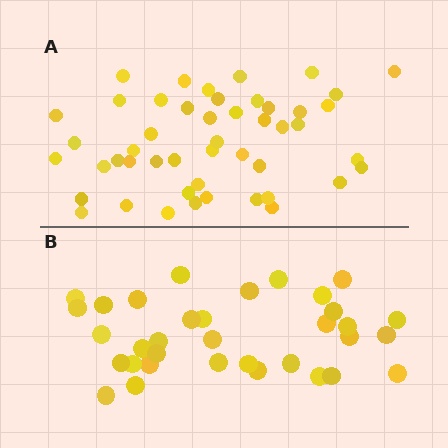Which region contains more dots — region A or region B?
Region A (the top region) has more dots.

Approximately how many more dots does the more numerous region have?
Region A has approximately 15 more dots than region B.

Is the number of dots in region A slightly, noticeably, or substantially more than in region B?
Region A has noticeably more, but not dramatically so. The ratio is roughly 1.4 to 1.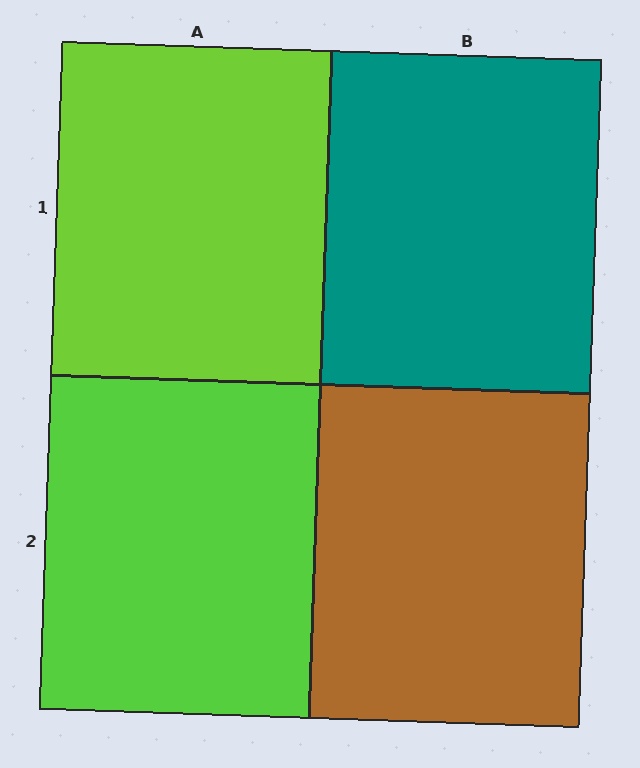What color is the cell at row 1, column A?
Lime.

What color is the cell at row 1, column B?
Teal.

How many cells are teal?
1 cell is teal.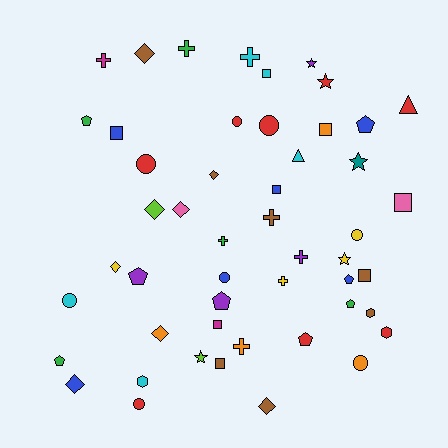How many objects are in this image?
There are 50 objects.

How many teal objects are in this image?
There is 1 teal object.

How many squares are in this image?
There are 8 squares.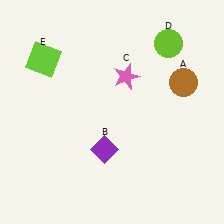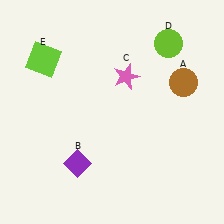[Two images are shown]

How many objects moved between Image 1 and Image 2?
1 object moved between the two images.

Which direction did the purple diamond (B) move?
The purple diamond (B) moved left.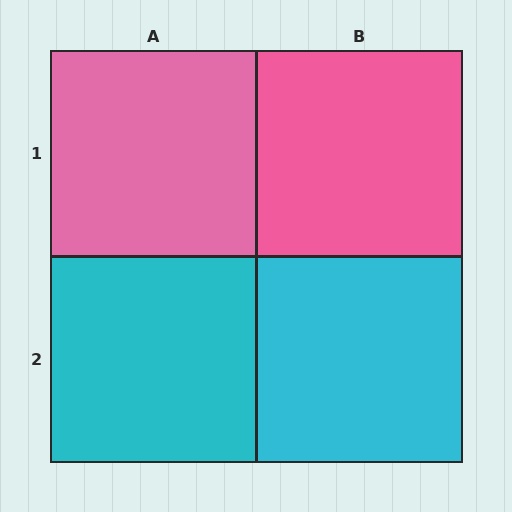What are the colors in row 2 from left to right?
Cyan, cyan.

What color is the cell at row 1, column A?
Pink.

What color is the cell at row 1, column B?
Pink.